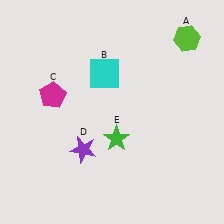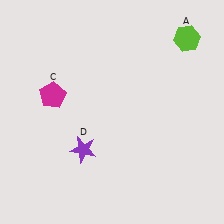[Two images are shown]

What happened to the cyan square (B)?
The cyan square (B) was removed in Image 2. It was in the top-left area of Image 1.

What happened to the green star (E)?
The green star (E) was removed in Image 2. It was in the bottom-right area of Image 1.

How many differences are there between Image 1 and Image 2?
There are 2 differences between the two images.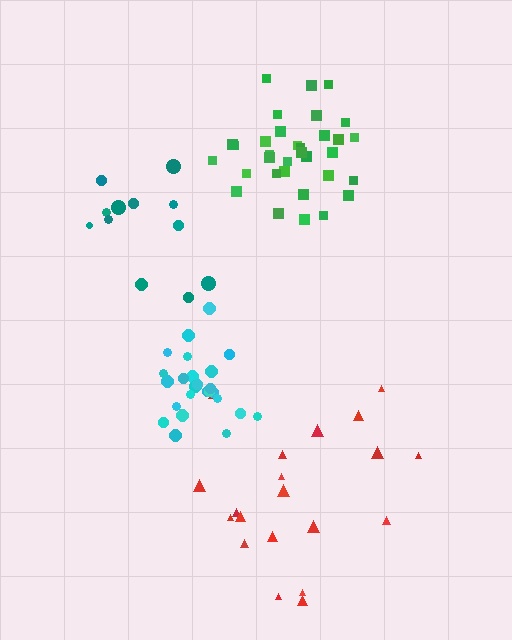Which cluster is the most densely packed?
Cyan.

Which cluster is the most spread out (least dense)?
Red.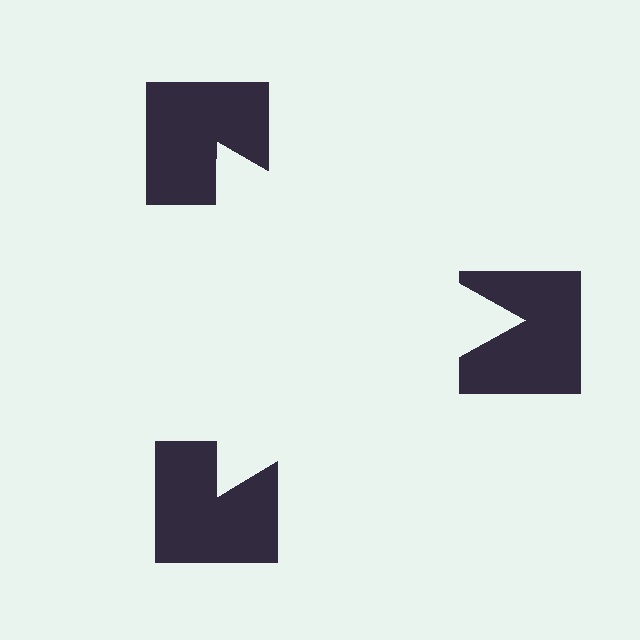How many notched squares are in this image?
There are 3 — one at each vertex of the illusory triangle.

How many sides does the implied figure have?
3 sides.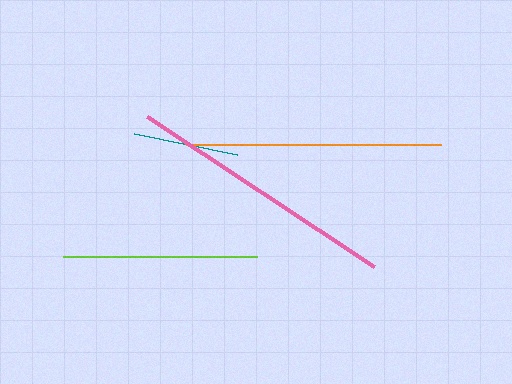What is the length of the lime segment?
The lime segment is approximately 194 pixels long.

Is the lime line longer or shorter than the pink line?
The pink line is longer than the lime line.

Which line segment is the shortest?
The teal line is the shortest at approximately 105 pixels.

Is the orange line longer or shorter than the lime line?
The orange line is longer than the lime line.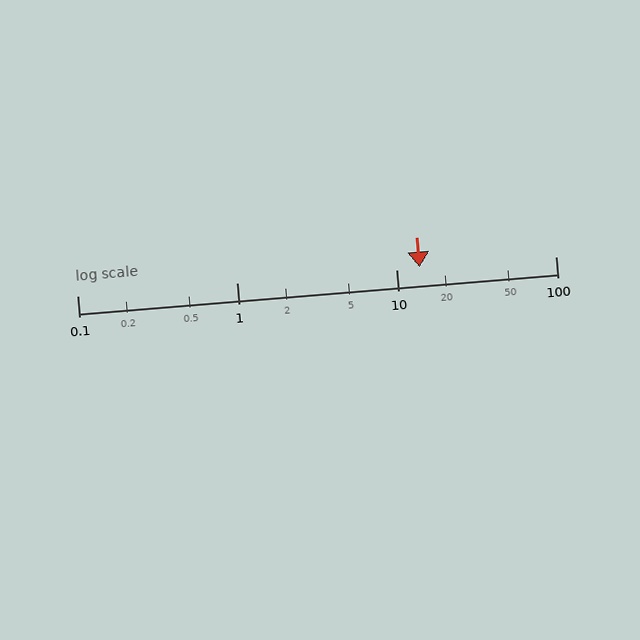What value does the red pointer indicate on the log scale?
The pointer indicates approximately 14.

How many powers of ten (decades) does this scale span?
The scale spans 3 decades, from 0.1 to 100.